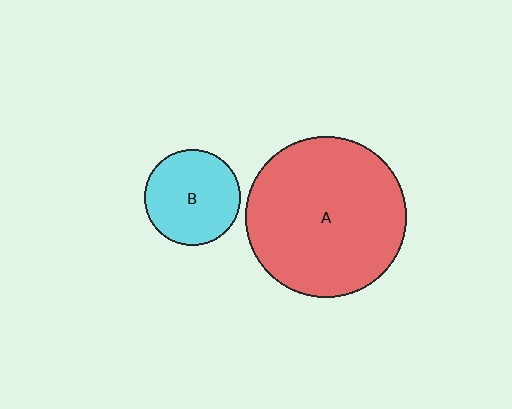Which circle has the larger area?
Circle A (red).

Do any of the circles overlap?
No, none of the circles overlap.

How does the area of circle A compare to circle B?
Approximately 2.8 times.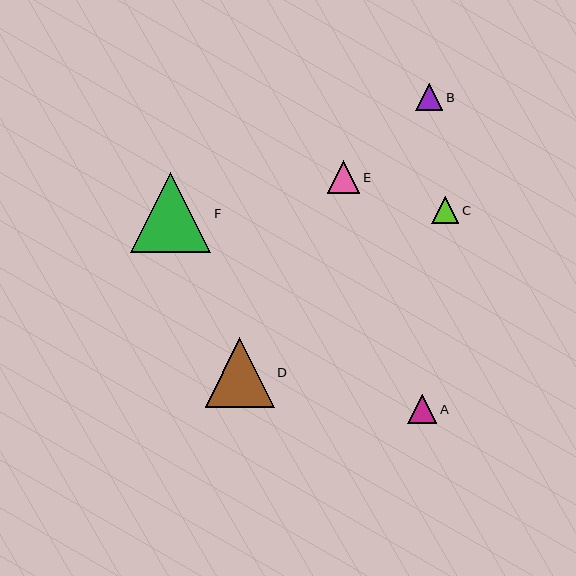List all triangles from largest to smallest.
From largest to smallest: F, D, E, A, C, B.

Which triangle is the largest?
Triangle F is the largest with a size of approximately 80 pixels.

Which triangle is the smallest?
Triangle B is the smallest with a size of approximately 27 pixels.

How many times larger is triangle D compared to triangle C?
Triangle D is approximately 2.5 times the size of triangle C.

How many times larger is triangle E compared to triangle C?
Triangle E is approximately 1.2 times the size of triangle C.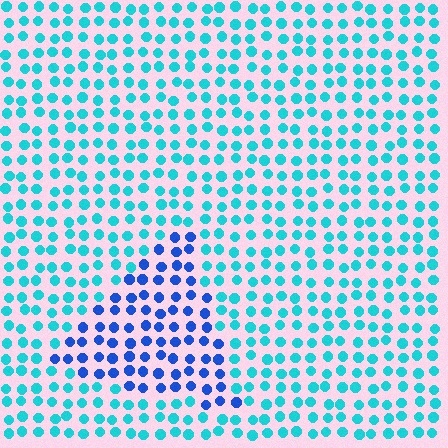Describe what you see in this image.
The image is filled with small cyan elements in a uniform arrangement. A triangle-shaped region is visible where the elements are tinted to a slightly different hue, forming a subtle color boundary.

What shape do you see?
I see a triangle.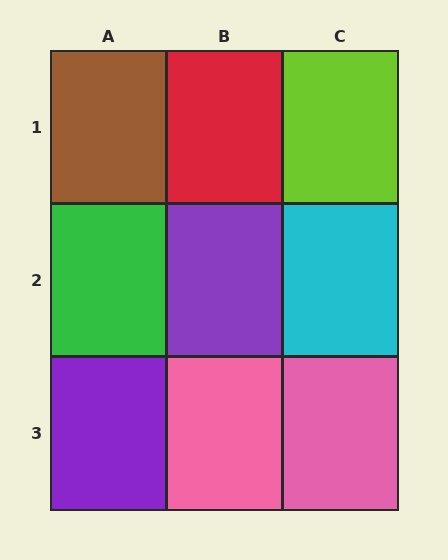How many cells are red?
1 cell is red.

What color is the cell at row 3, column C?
Pink.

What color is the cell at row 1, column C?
Lime.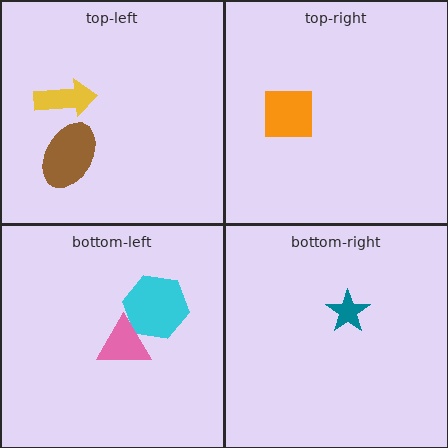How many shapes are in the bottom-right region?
1.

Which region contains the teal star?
The bottom-right region.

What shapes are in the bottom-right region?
The teal star.